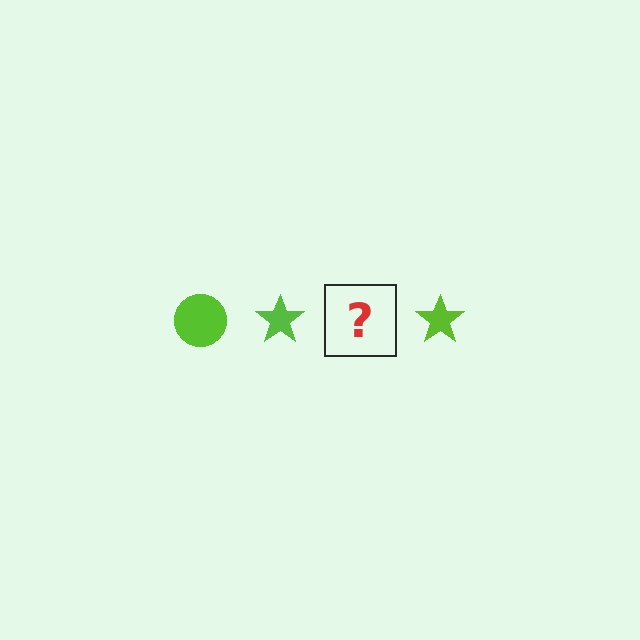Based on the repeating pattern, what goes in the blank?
The blank should be a lime circle.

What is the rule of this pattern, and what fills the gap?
The rule is that the pattern cycles through circle, star shapes in lime. The gap should be filled with a lime circle.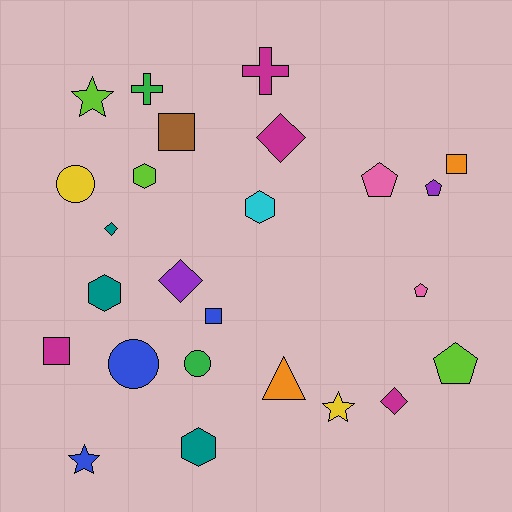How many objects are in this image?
There are 25 objects.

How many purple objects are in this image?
There are 2 purple objects.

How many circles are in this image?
There are 3 circles.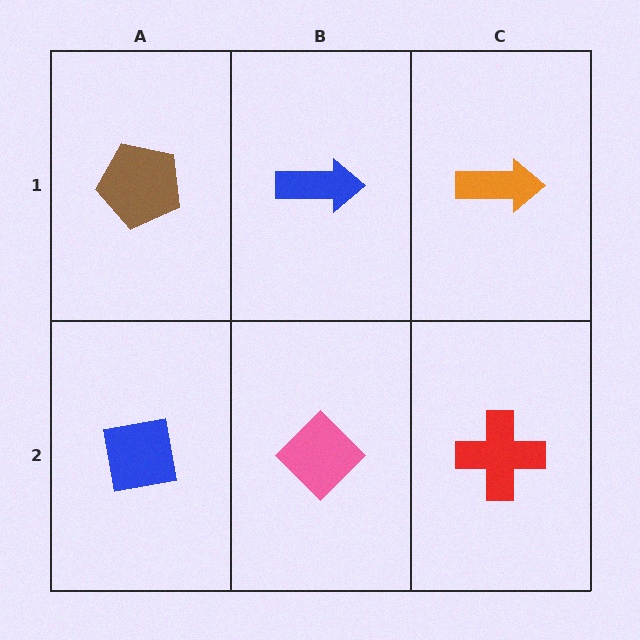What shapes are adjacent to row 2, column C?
An orange arrow (row 1, column C), a pink diamond (row 2, column B).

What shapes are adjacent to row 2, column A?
A brown pentagon (row 1, column A), a pink diamond (row 2, column B).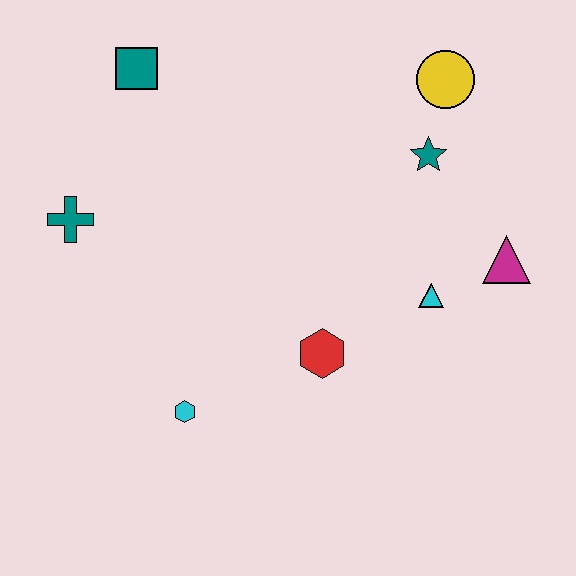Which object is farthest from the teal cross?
The magenta triangle is farthest from the teal cross.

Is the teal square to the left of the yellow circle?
Yes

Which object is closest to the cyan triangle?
The magenta triangle is closest to the cyan triangle.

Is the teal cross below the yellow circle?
Yes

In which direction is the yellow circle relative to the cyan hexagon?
The yellow circle is above the cyan hexagon.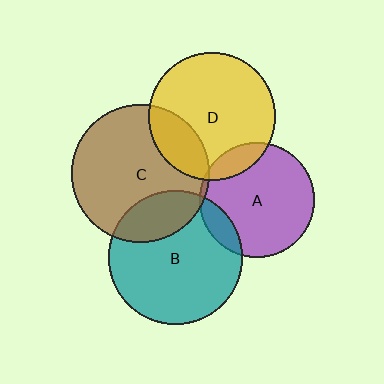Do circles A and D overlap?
Yes.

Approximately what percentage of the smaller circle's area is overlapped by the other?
Approximately 15%.